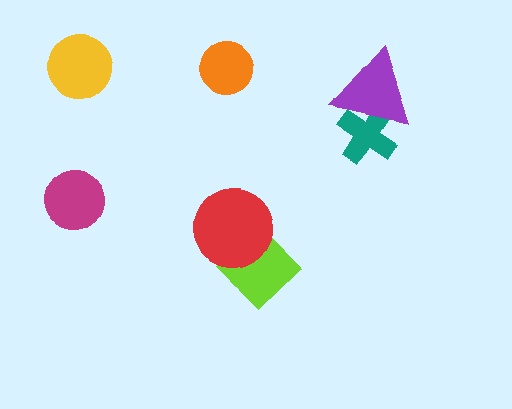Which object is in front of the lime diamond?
The red circle is in front of the lime diamond.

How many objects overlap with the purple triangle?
1 object overlaps with the purple triangle.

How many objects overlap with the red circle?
1 object overlaps with the red circle.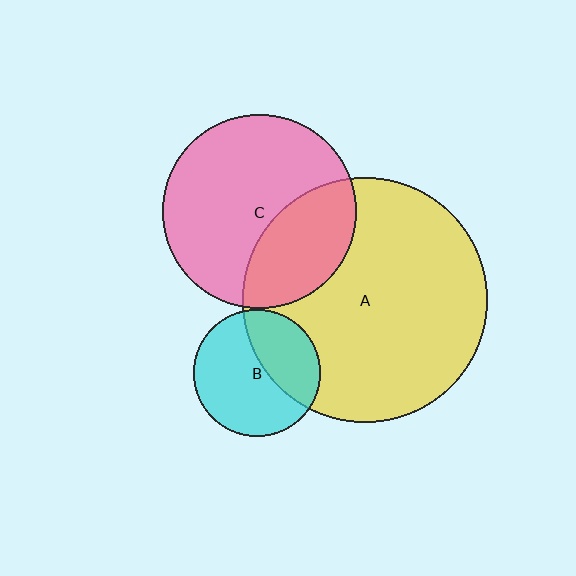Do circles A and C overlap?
Yes.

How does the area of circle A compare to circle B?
Approximately 3.7 times.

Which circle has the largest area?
Circle A (yellow).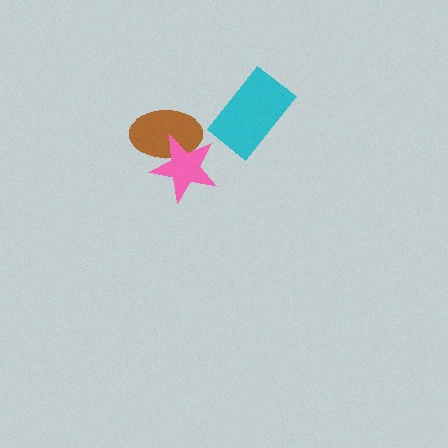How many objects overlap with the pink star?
1 object overlaps with the pink star.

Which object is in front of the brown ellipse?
The pink star is in front of the brown ellipse.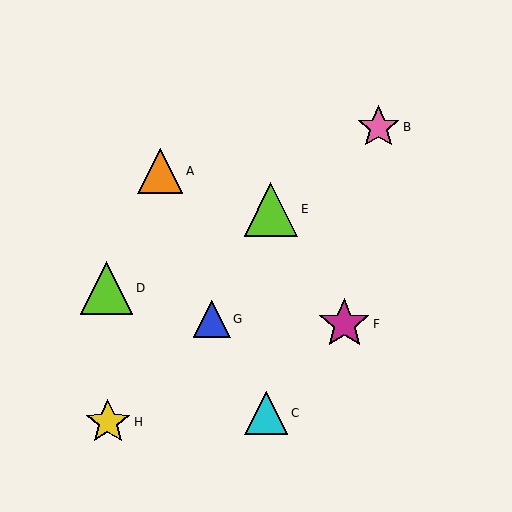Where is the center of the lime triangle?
The center of the lime triangle is at (271, 209).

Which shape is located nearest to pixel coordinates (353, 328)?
The magenta star (labeled F) at (344, 324) is nearest to that location.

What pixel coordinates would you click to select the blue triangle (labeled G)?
Click at (212, 319) to select the blue triangle G.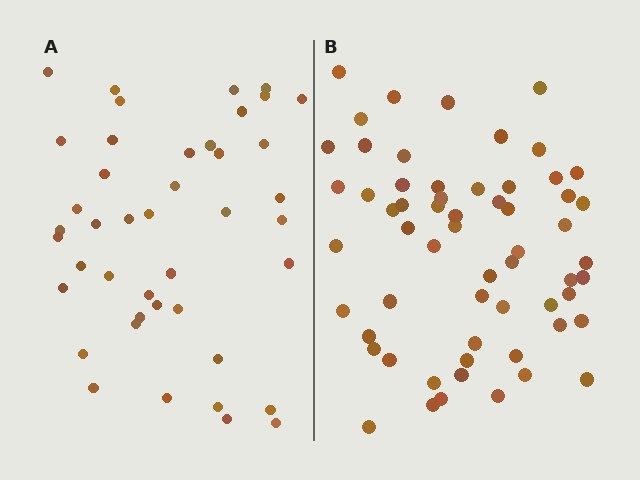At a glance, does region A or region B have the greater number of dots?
Region B (the right region) has more dots.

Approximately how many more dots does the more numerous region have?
Region B has approximately 15 more dots than region A.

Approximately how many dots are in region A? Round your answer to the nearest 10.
About 40 dots. (The exact count is 43, which rounds to 40.)